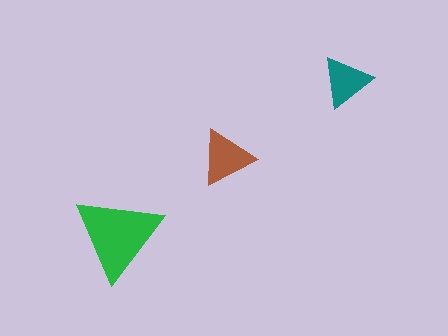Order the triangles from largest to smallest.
the green one, the brown one, the teal one.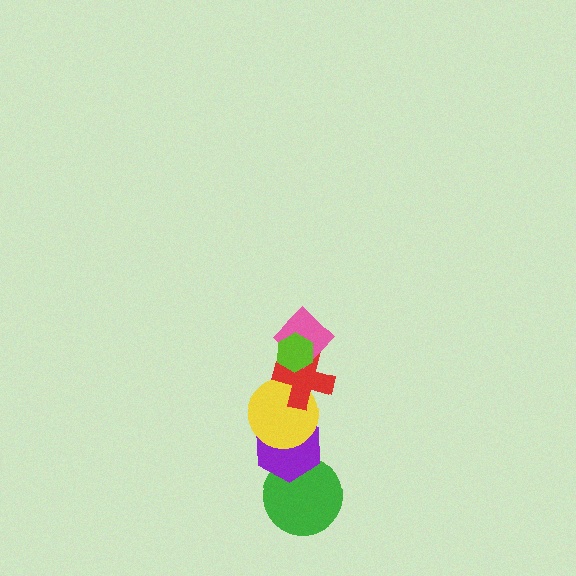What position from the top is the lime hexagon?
The lime hexagon is 1st from the top.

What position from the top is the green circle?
The green circle is 6th from the top.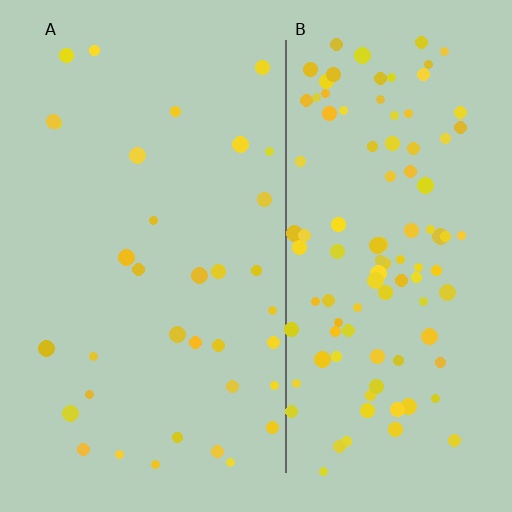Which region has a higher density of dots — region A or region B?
B (the right).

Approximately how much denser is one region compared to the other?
Approximately 3.1× — region B over region A.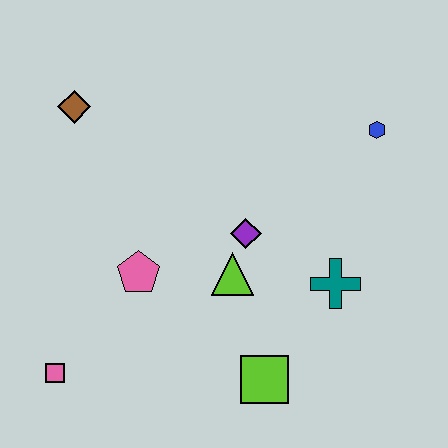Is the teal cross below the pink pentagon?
Yes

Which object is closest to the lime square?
The lime triangle is closest to the lime square.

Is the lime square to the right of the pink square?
Yes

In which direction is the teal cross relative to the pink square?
The teal cross is to the right of the pink square.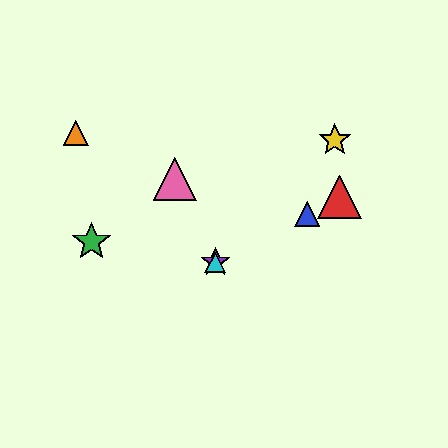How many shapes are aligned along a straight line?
4 shapes (the red triangle, the blue triangle, the purple star, the cyan triangle) are aligned along a straight line.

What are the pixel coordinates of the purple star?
The purple star is at (216, 262).